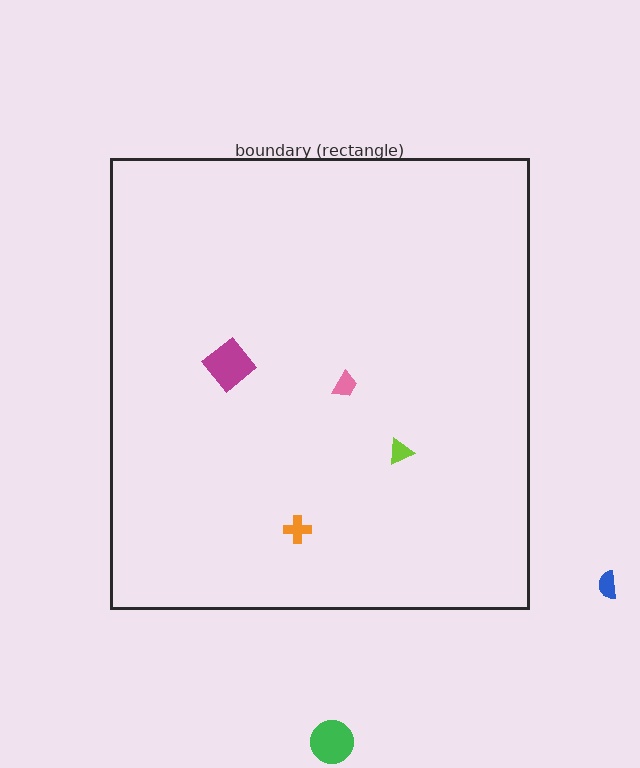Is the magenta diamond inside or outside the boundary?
Inside.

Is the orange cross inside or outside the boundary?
Inside.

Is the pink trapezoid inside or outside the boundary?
Inside.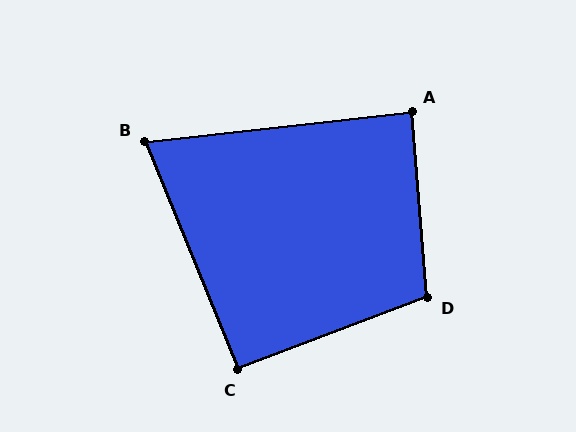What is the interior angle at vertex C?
Approximately 91 degrees (approximately right).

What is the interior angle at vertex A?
Approximately 89 degrees (approximately right).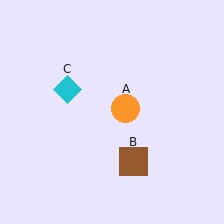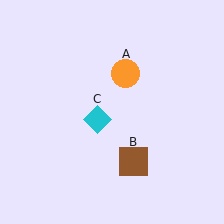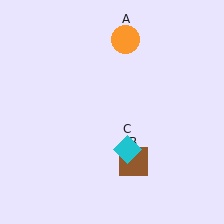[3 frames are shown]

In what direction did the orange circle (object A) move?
The orange circle (object A) moved up.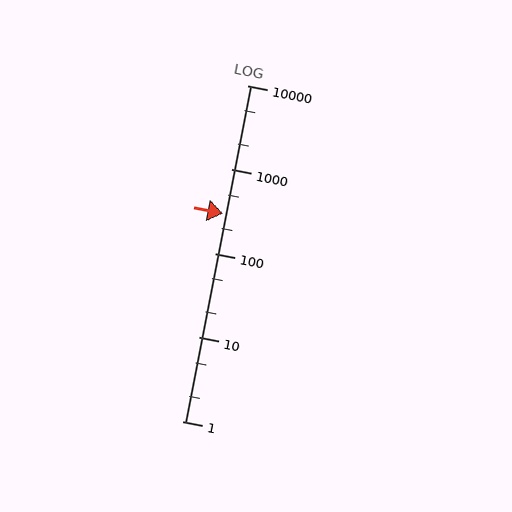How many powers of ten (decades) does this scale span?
The scale spans 4 decades, from 1 to 10000.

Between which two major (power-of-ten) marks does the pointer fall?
The pointer is between 100 and 1000.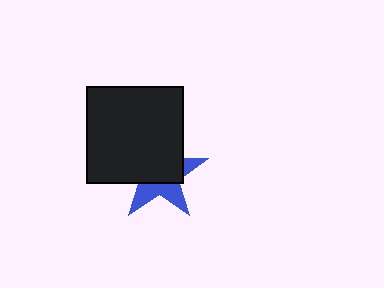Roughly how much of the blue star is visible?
A small part of it is visible (roughly 40%).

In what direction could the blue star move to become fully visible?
The blue star could move toward the lower-right. That would shift it out from behind the black square entirely.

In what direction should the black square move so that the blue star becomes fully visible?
The black square should move toward the upper-left. That is the shortest direction to clear the overlap and leave the blue star fully visible.